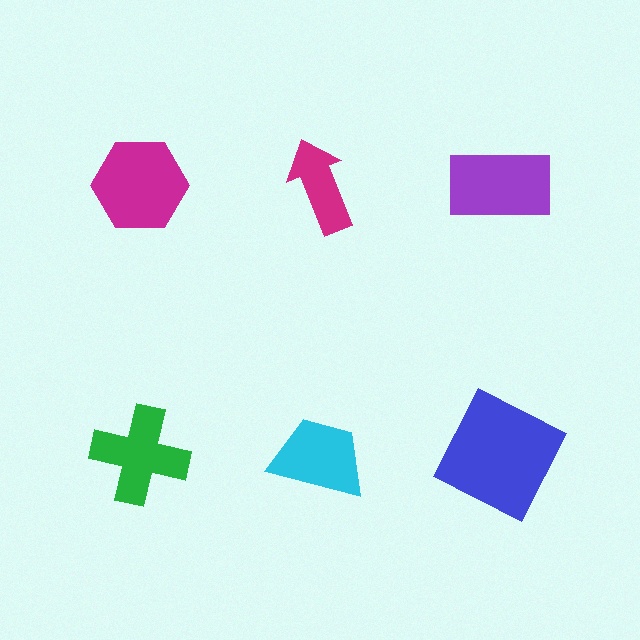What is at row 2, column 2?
A cyan trapezoid.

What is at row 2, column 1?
A green cross.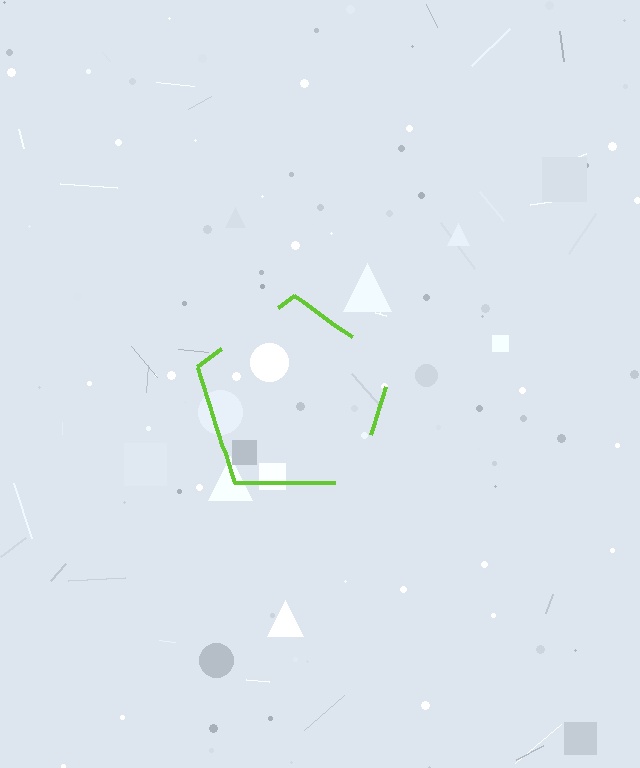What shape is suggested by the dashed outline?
The dashed outline suggests a pentagon.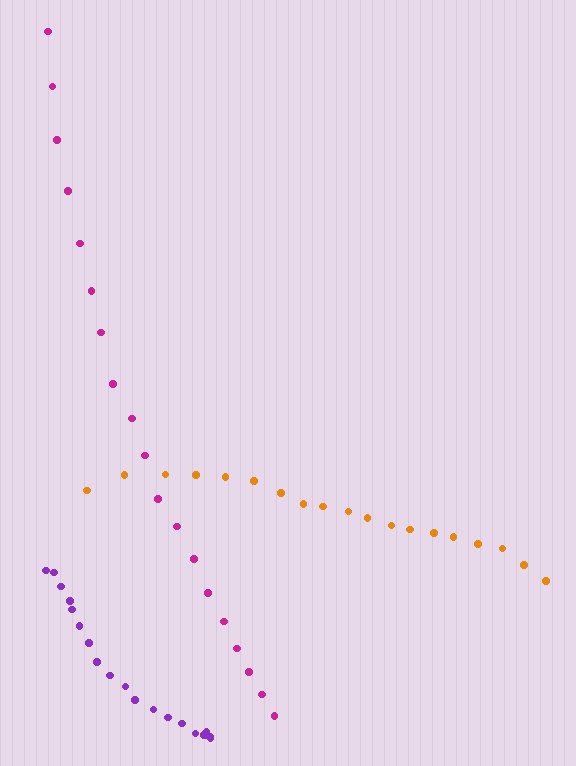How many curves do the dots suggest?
There are 3 distinct paths.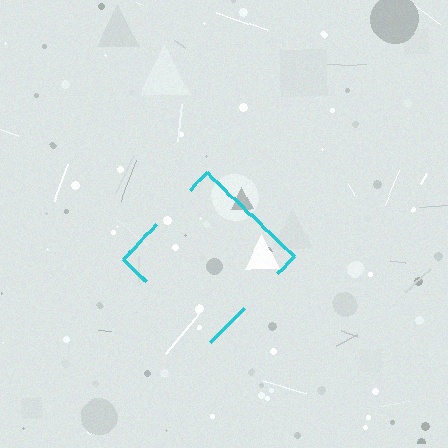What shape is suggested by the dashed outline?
The dashed outline suggests a diamond.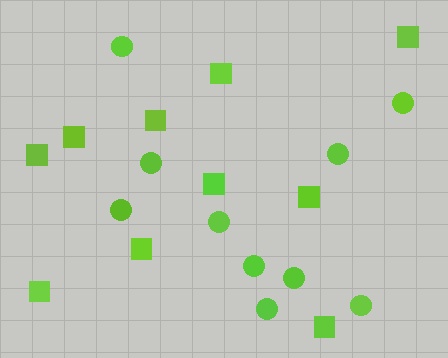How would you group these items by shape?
There are 2 groups: one group of squares (10) and one group of circles (10).